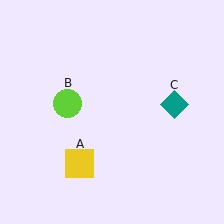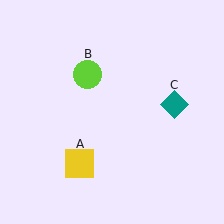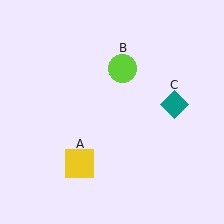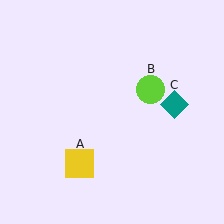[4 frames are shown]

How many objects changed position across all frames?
1 object changed position: lime circle (object B).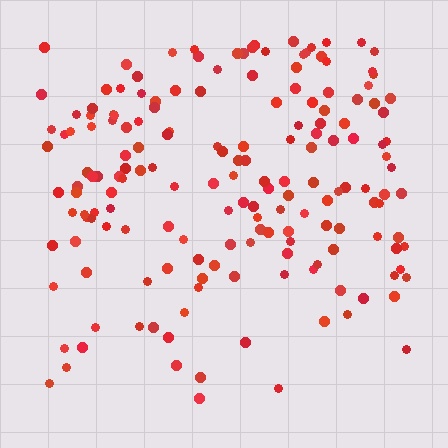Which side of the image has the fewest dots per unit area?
The bottom.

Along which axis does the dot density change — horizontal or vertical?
Vertical.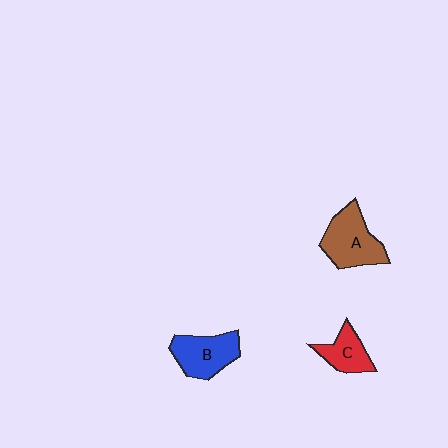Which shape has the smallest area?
Shape C (red).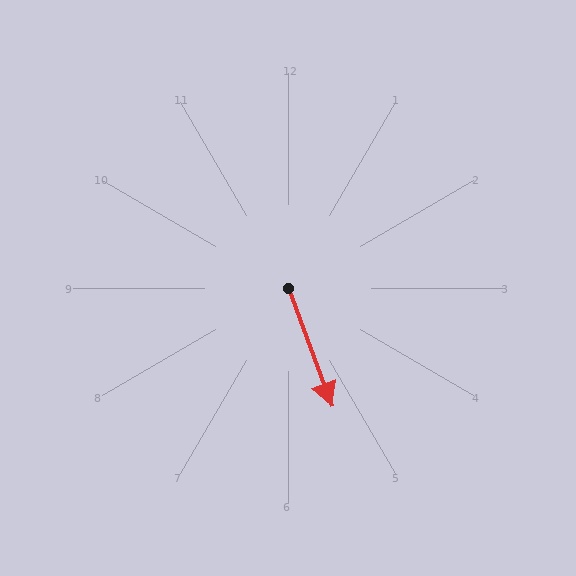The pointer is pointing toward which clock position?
Roughly 5 o'clock.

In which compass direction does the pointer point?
South.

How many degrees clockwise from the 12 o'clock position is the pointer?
Approximately 160 degrees.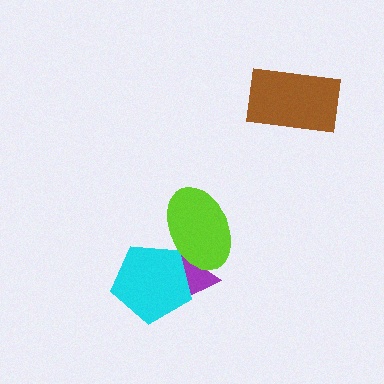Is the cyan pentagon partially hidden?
Yes, it is partially covered by another shape.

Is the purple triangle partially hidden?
Yes, it is partially covered by another shape.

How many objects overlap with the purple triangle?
2 objects overlap with the purple triangle.